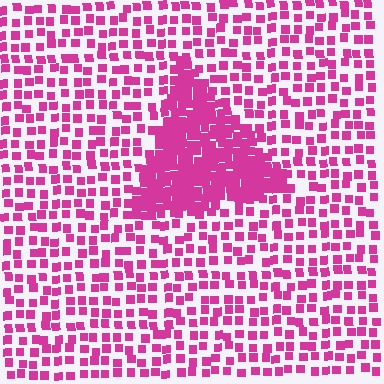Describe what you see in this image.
The image contains small magenta elements arranged at two different densities. A triangle-shaped region is visible where the elements are more densely packed than the surrounding area.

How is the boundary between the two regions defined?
The boundary is defined by a change in element density (approximately 2.5x ratio). All elements are the same color, size, and shape.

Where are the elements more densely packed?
The elements are more densely packed inside the triangle boundary.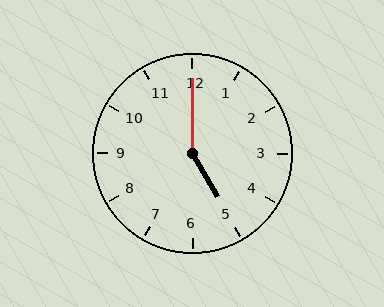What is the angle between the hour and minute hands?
Approximately 150 degrees.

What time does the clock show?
5:00.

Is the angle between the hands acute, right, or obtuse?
It is obtuse.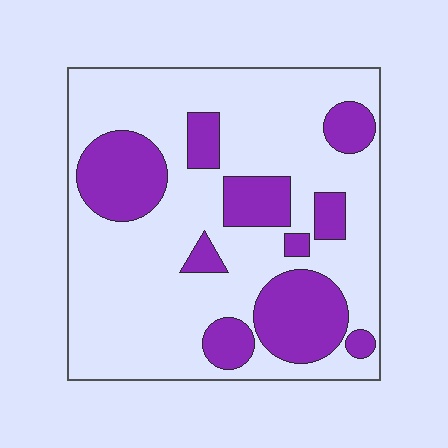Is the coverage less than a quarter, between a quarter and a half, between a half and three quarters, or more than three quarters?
Between a quarter and a half.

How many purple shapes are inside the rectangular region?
10.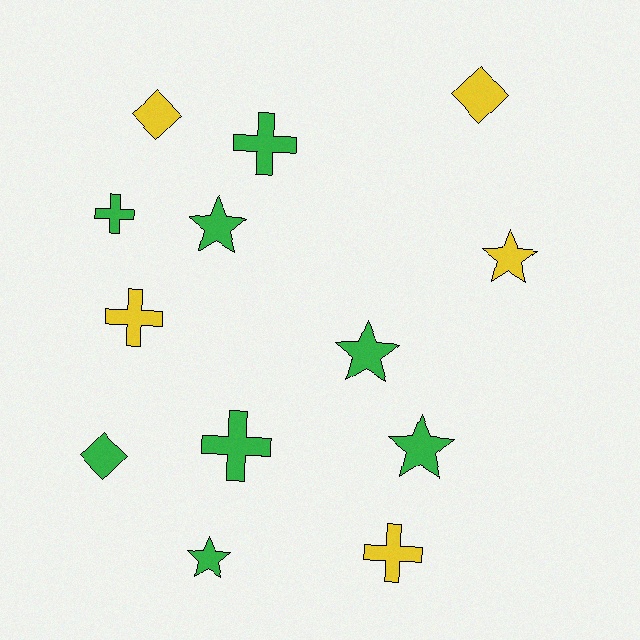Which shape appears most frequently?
Star, with 5 objects.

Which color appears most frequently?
Green, with 8 objects.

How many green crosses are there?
There are 3 green crosses.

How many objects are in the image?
There are 13 objects.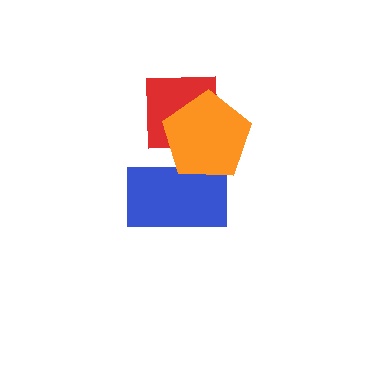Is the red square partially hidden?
Yes, it is partially covered by another shape.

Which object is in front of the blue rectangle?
The orange pentagon is in front of the blue rectangle.